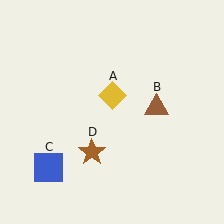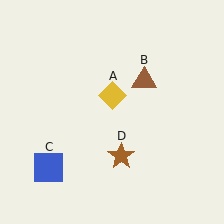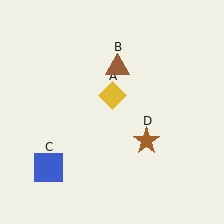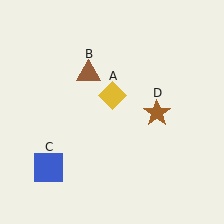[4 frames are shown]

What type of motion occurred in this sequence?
The brown triangle (object B), brown star (object D) rotated counterclockwise around the center of the scene.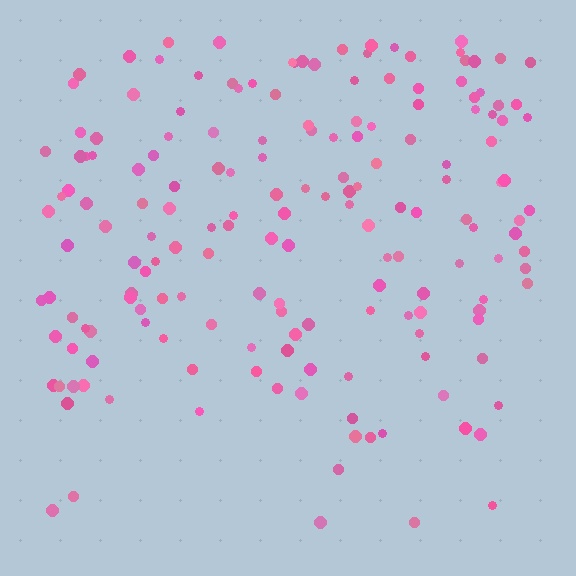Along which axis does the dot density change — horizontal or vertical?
Vertical.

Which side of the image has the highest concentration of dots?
The top.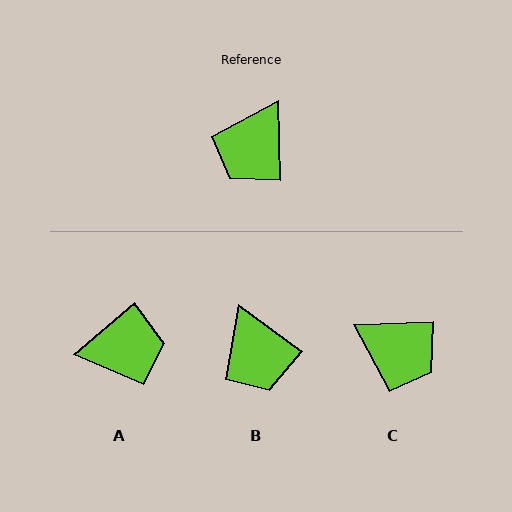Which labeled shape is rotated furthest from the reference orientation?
A, about 129 degrees away.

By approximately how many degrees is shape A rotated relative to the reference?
Approximately 129 degrees counter-clockwise.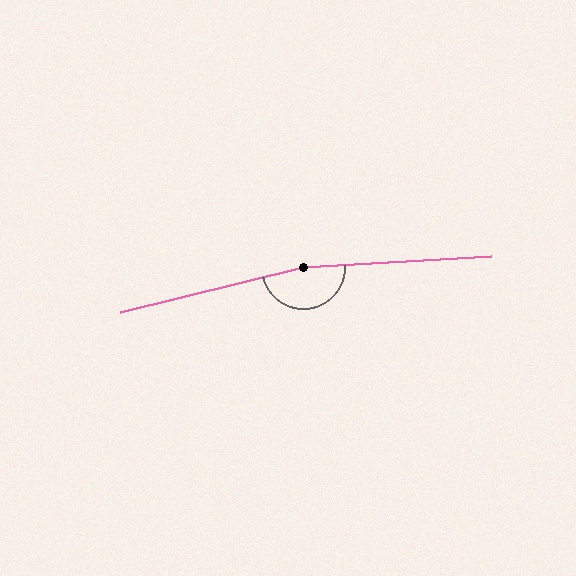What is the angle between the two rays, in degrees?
Approximately 170 degrees.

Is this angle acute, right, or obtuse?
It is obtuse.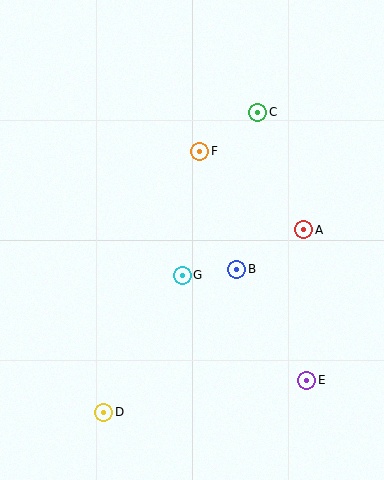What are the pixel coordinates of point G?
Point G is at (182, 275).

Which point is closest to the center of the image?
Point G at (182, 275) is closest to the center.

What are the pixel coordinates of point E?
Point E is at (307, 380).